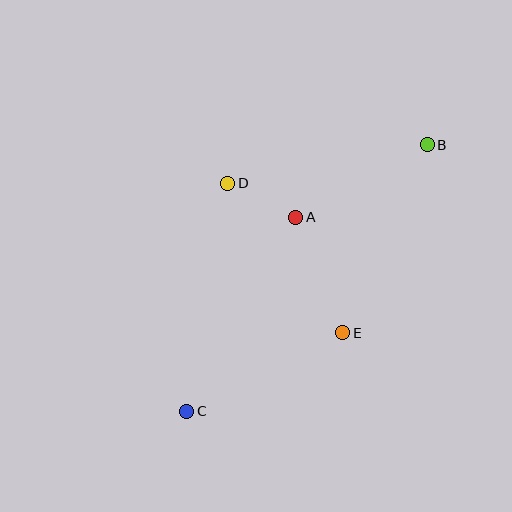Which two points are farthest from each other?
Points B and C are farthest from each other.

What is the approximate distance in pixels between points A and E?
The distance between A and E is approximately 125 pixels.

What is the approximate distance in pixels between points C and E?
The distance between C and E is approximately 175 pixels.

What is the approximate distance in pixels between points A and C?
The distance between A and C is approximately 223 pixels.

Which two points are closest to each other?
Points A and D are closest to each other.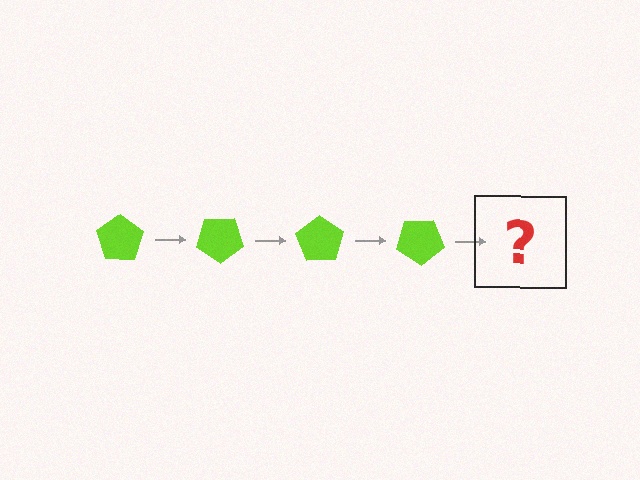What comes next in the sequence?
The next element should be a lime pentagon rotated 140 degrees.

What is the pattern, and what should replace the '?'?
The pattern is that the pentagon rotates 35 degrees each step. The '?' should be a lime pentagon rotated 140 degrees.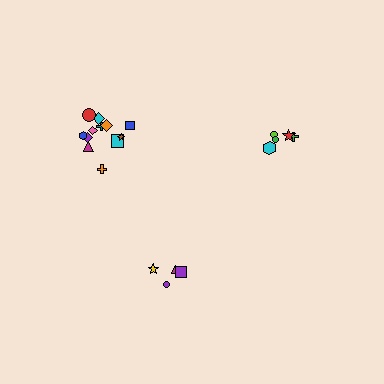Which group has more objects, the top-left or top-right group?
The top-left group.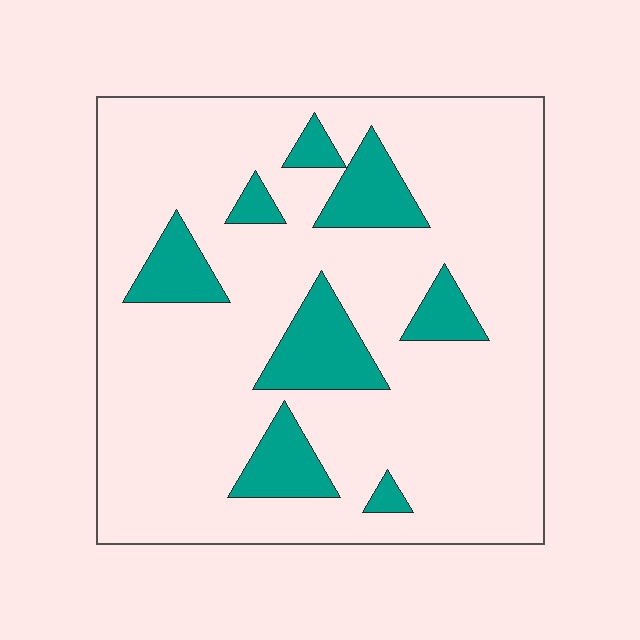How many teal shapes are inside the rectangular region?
8.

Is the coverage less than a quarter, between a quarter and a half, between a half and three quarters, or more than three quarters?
Less than a quarter.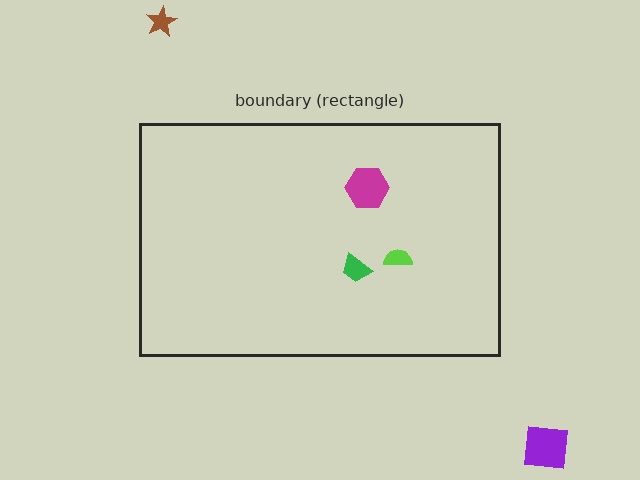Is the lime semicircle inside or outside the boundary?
Inside.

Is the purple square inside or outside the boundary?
Outside.